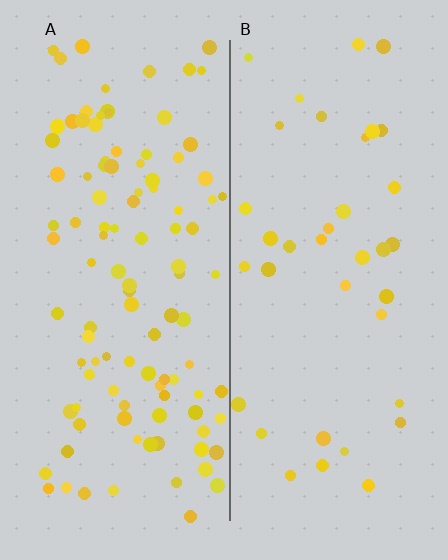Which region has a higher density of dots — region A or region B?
A (the left).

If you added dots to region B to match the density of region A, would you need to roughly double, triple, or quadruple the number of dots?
Approximately triple.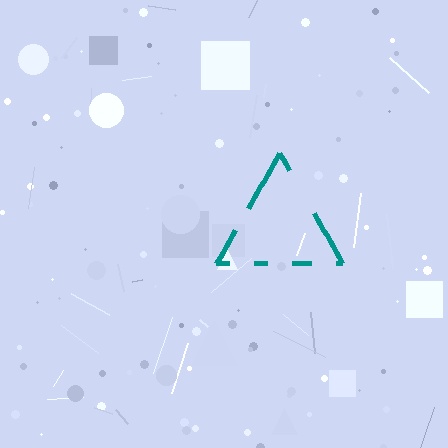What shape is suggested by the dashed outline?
The dashed outline suggests a triangle.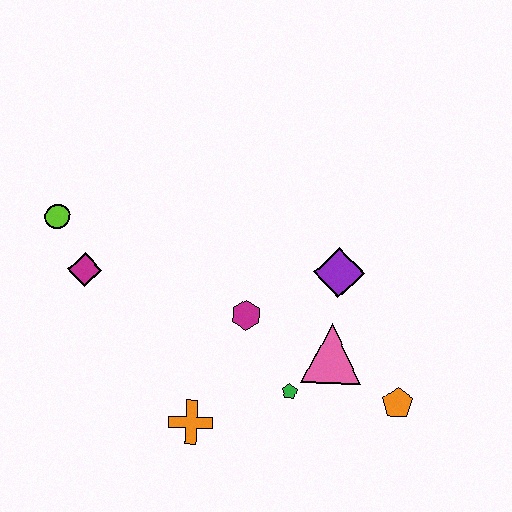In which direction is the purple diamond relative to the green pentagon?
The purple diamond is above the green pentagon.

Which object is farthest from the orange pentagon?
The lime circle is farthest from the orange pentagon.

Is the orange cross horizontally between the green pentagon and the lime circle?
Yes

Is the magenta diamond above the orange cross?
Yes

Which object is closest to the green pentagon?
The pink triangle is closest to the green pentagon.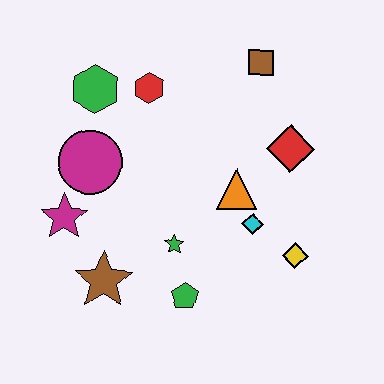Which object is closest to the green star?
The green pentagon is closest to the green star.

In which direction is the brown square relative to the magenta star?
The brown square is to the right of the magenta star.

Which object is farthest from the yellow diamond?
The green hexagon is farthest from the yellow diamond.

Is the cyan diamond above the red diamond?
No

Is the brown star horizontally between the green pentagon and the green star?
No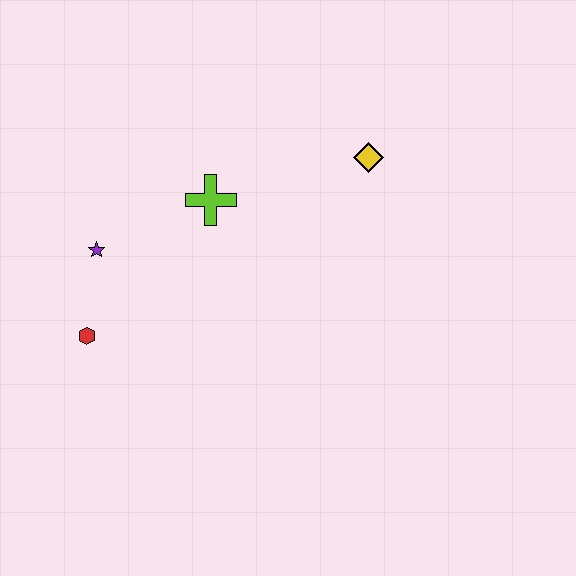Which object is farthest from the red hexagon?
The yellow diamond is farthest from the red hexagon.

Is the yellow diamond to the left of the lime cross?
No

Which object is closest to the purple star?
The red hexagon is closest to the purple star.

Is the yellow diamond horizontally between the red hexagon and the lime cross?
No